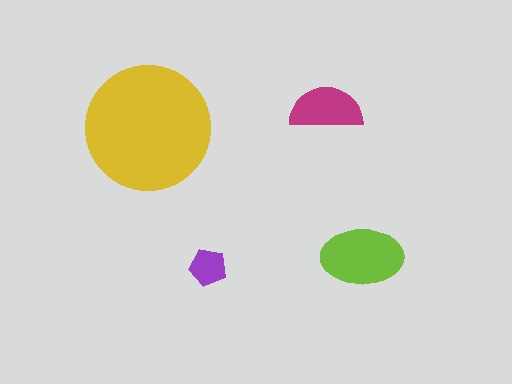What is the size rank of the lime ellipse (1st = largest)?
2nd.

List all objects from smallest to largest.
The purple pentagon, the magenta semicircle, the lime ellipse, the yellow circle.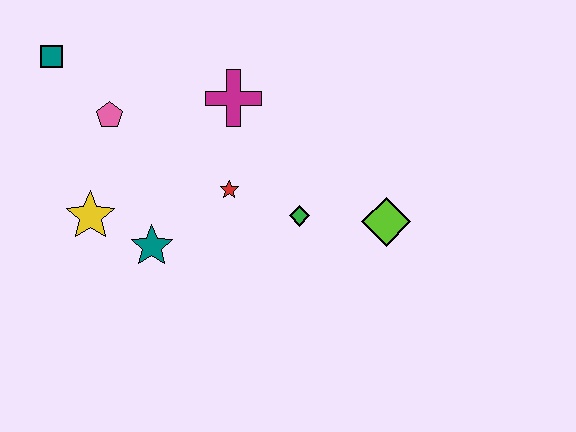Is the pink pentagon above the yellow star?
Yes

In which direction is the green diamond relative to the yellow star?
The green diamond is to the right of the yellow star.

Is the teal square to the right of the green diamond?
No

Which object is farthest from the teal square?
The lime diamond is farthest from the teal square.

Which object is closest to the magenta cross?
The red star is closest to the magenta cross.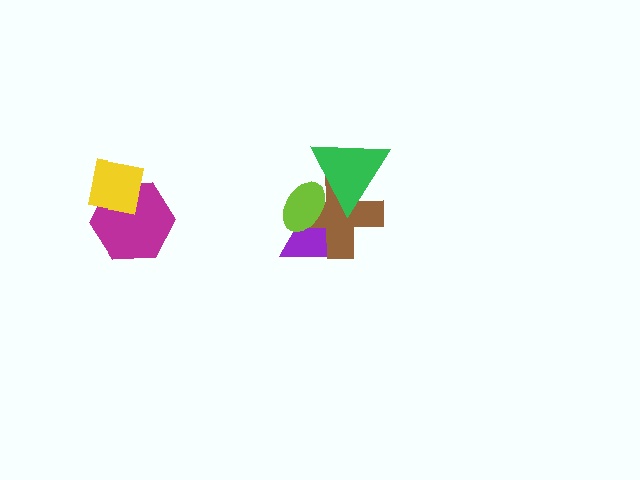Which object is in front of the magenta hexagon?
The yellow square is in front of the magenta hexagon.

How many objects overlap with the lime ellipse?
3 objects overlap with the lime ellipse.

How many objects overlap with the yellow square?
1 object overlaps with the yellow square.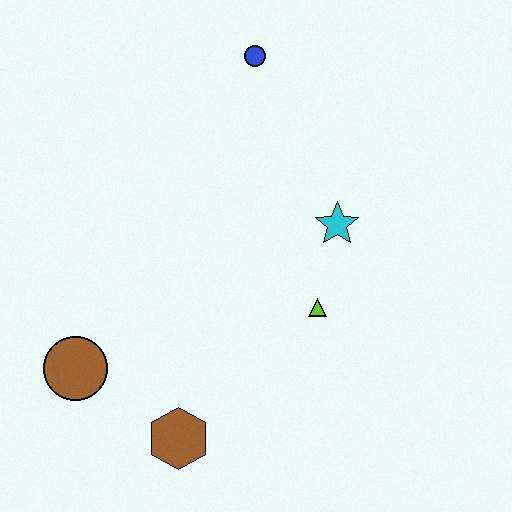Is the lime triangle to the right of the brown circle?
Yes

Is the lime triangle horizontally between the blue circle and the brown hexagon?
No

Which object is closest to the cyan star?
The lime triangle is closest to the cyan star.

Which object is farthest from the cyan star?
The brown circle is farthest from the cyan star.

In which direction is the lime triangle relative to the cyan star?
The lime triangle is below the cyan star.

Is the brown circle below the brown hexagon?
No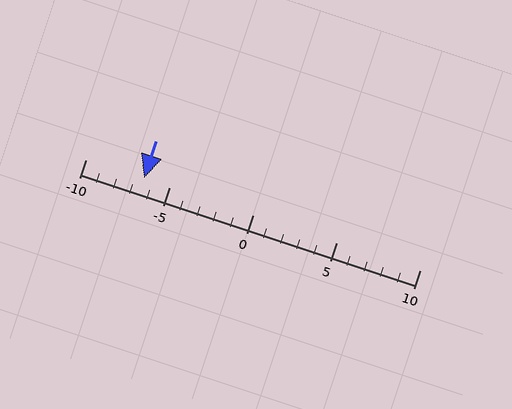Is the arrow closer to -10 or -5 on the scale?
The arrow is closer to -5.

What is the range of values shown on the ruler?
The ruler shows values from -10 to 10.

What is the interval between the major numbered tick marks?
The major tick marks are spaced 5 units apart.